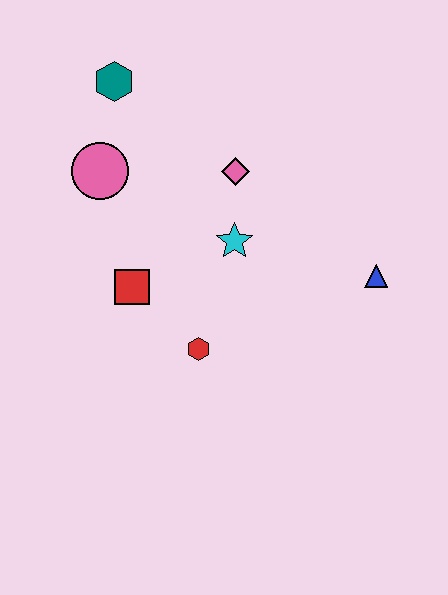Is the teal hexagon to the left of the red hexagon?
Yes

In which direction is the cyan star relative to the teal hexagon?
The cyan star is below the teal hexagon.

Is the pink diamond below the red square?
No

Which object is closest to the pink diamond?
The cyan star is closest to the pink diamond.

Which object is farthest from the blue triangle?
The teal hexagon is farthest from the blue triangle.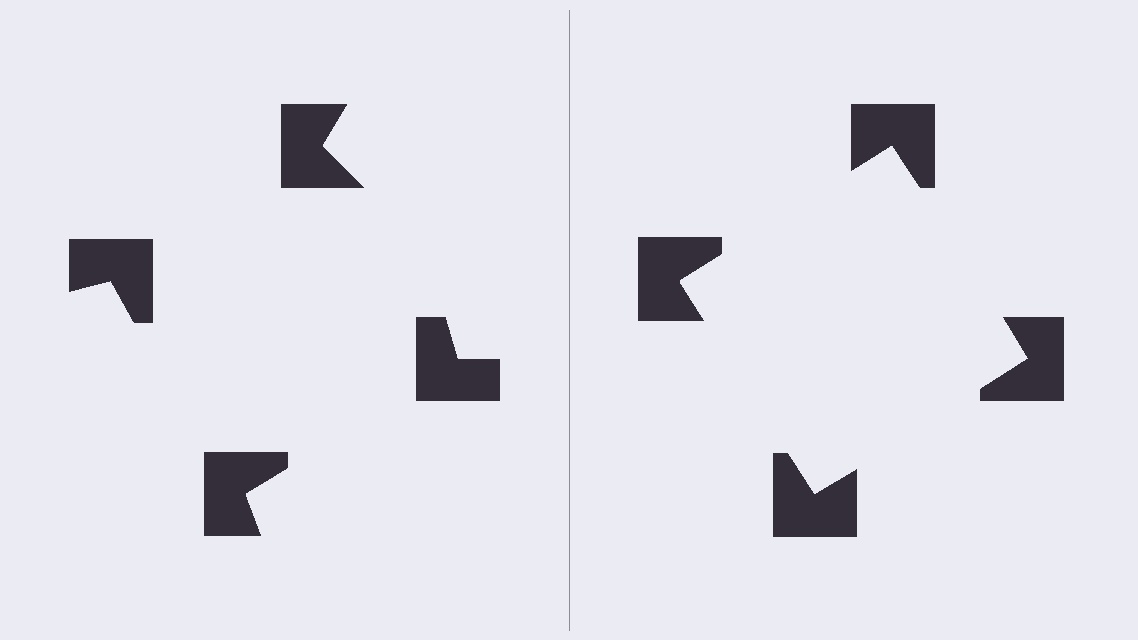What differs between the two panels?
The notched squares are positioned identically on both sides; only the wedge orientations differ. On the right they align to a square; on the left they are misaligned.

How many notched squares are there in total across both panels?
8 — 4 on each side.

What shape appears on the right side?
An illusory square.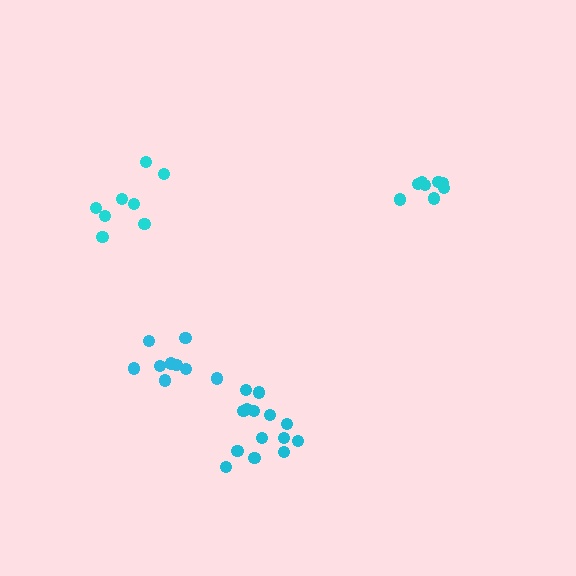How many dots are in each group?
Group 1: 8 dots, Group 2: 8 dots, Group 3: 14 dots, Group 4: 9 dots (39 total).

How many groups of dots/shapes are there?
There are 4 groups.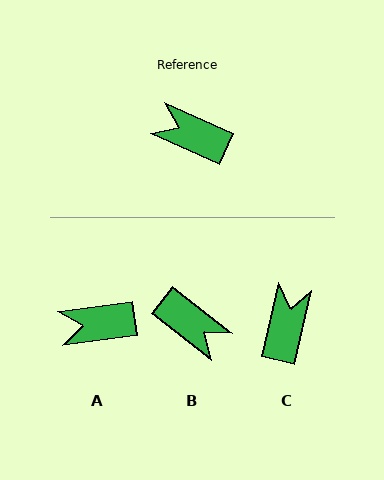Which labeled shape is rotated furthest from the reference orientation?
B, about 166 degrees away.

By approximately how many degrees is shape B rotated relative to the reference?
Approximately 166 degrees counter-clockwise.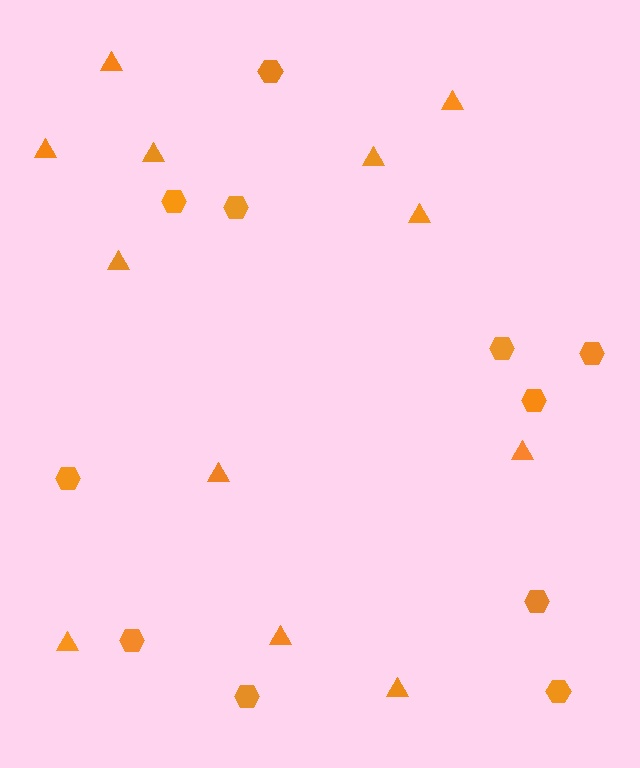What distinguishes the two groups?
There are 2 groups: one group of hexagons (11) and one group of triangles (12).